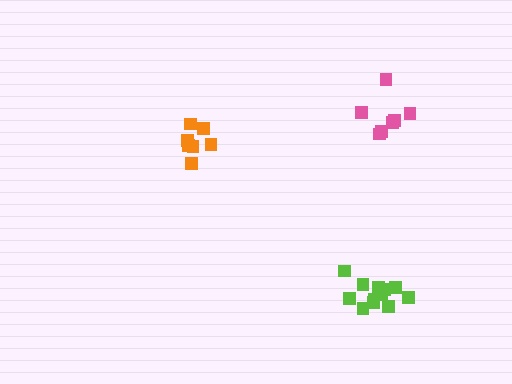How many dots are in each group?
Group 1: 7 dots, Group 2: 12 dots, Group 3: 7 dots (26 total).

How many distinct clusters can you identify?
There are 3 distinct clusters.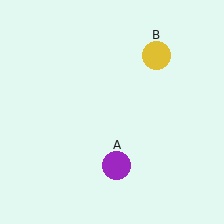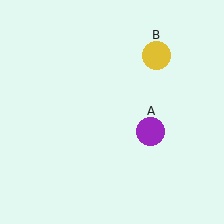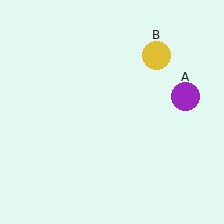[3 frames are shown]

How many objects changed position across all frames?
1 object changed position: purple circle (object A).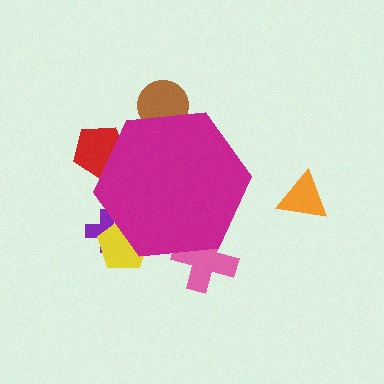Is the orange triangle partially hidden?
No, the orange triangle is fully visible.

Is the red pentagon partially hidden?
Yes, the red pentagon is partially hidden behind the magenta hexagon.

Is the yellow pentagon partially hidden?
Yes, the yellow pentagon is partially hidden behind the magenta hexagon.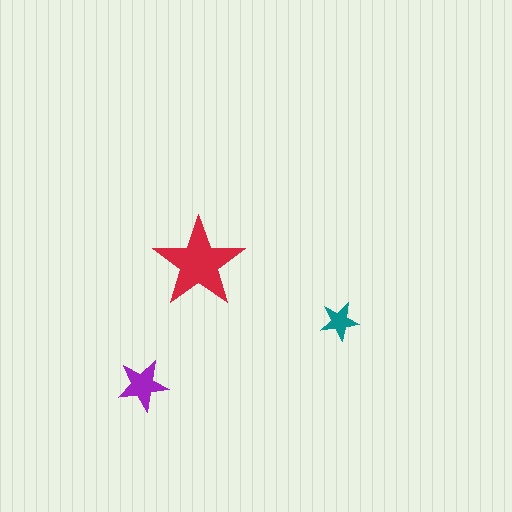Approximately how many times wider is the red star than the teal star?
About 2.5 times wider.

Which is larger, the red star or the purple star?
The red one.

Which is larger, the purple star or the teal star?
The purple one.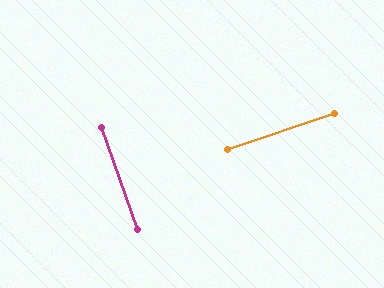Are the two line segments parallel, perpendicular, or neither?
Perpendicular — they meet at approximately 89°.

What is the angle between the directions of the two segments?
Approximately 89 degrees.